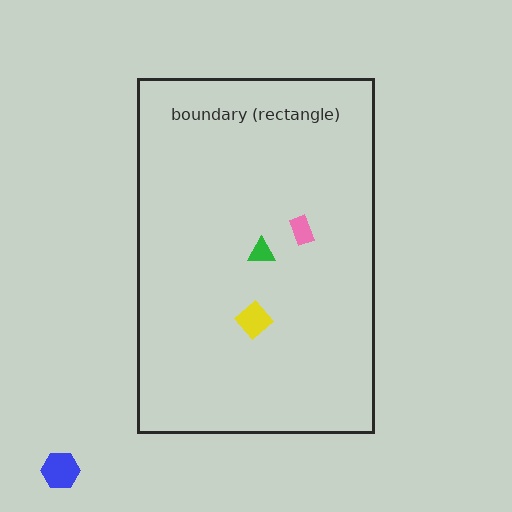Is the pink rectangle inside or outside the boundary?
Inside.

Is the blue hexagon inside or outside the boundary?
Outside.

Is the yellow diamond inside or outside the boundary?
Inside.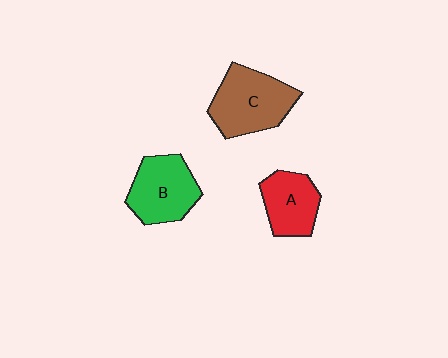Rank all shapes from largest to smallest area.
From largest to smallest: C (brown), B (green), A (red).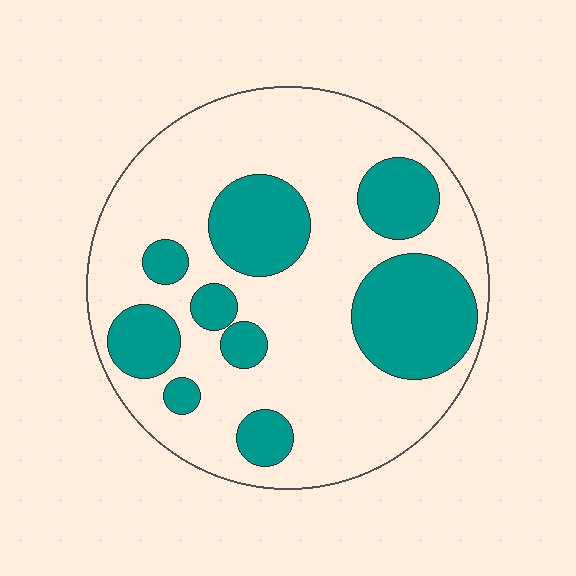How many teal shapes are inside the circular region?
9.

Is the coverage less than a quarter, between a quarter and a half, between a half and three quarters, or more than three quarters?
Between a quarter and a half.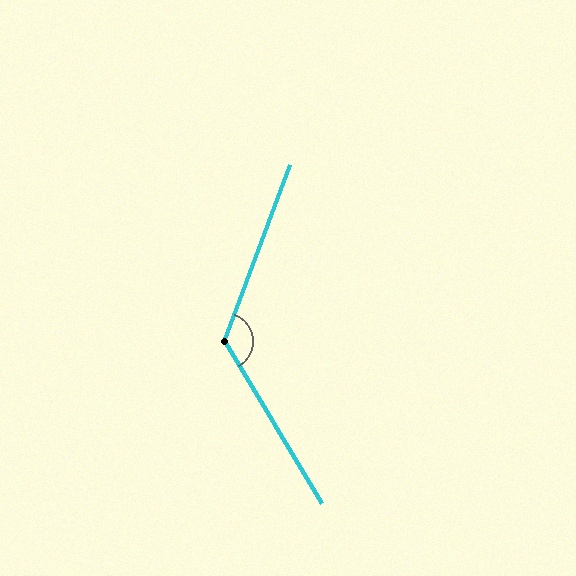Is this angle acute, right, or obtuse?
It is obtuse.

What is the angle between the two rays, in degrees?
Approximately 128 degrees.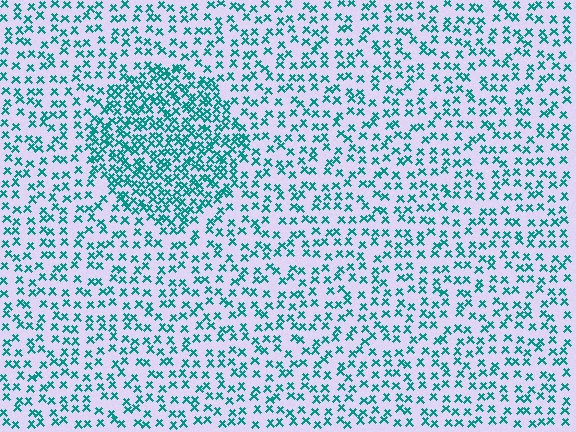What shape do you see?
I see a circle.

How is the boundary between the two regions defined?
The boundary is defined by a change in element density (approximately 2.1x ratio). All elements are the same color, size, and shape.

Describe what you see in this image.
The image contains small teal elements arranged at two different densities. A circle-shaped region is visible where the elements are more densely packed than the surrounding area.